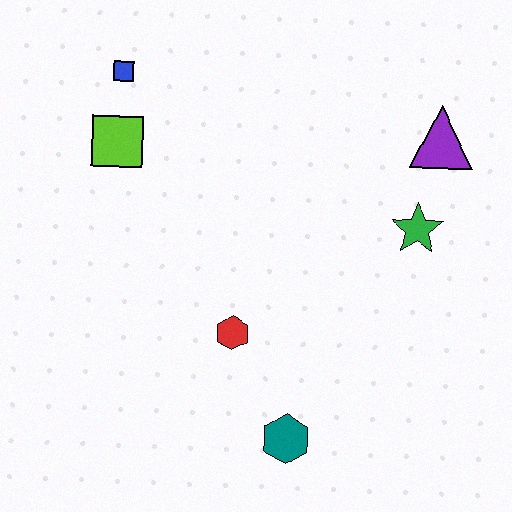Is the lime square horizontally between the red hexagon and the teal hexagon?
No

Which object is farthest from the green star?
The blue square is farthest from the green star.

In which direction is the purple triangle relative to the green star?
The purple triangle is above the green star.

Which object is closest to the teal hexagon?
The red hexagon is closest to the teal hexagon.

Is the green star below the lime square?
Yes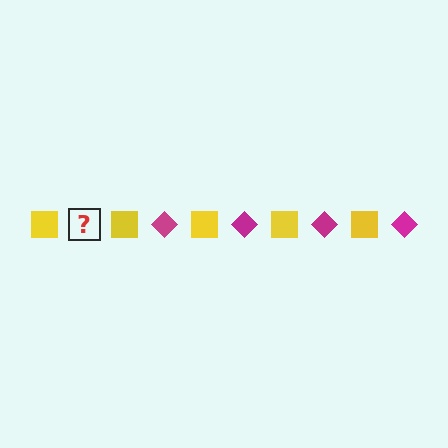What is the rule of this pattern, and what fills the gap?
The rule is that the pattern alternates between yellow square and magenta diamond. The gap should be filled with a magenta diamond.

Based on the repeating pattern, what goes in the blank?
The blank should be a magenta diamond.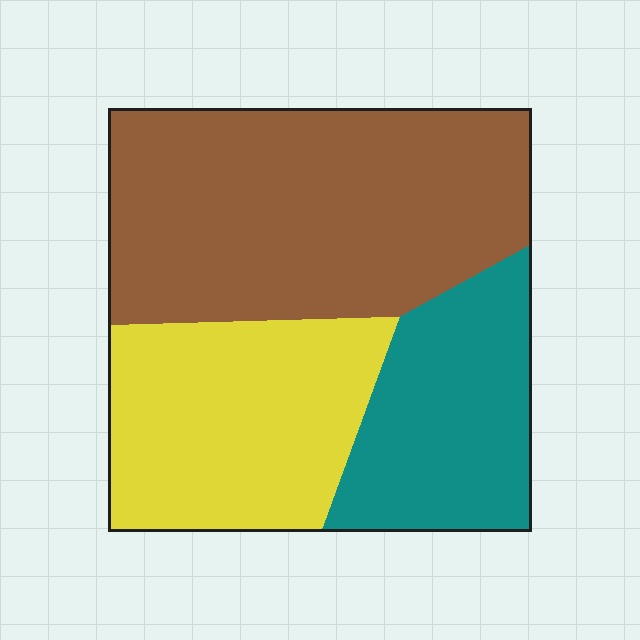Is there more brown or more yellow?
Brown.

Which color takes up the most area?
Brown, at roughly 45%.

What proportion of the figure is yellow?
Yellow covers roughly 30% of the figure.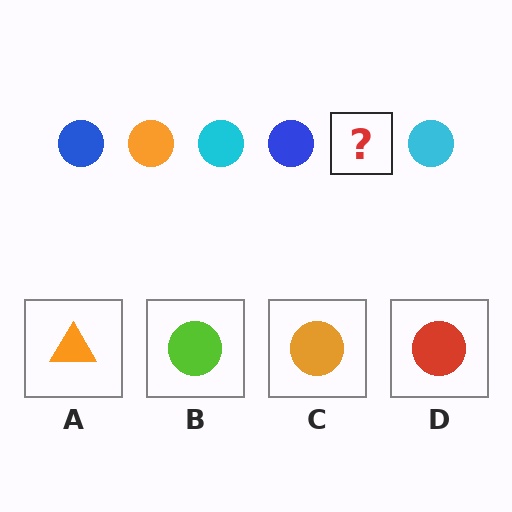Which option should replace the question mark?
Option C.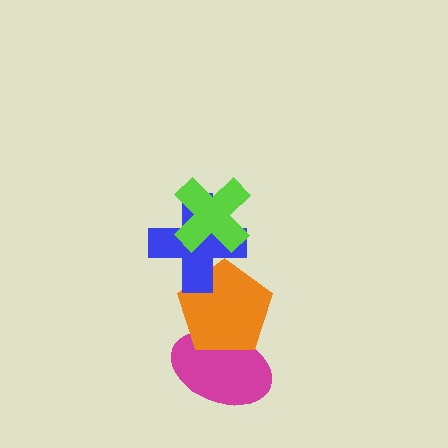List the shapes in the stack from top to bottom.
From top to bottom: the lime cross, the blue cross, the orange pentagon, the magenta ellipse.